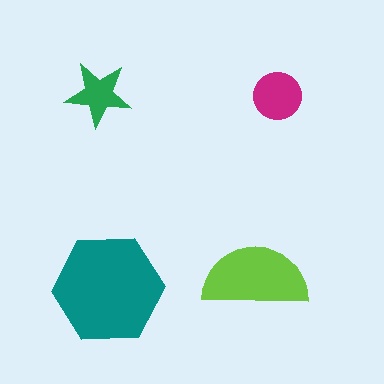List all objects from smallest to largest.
The green star, the magenta circle, the lime semicircle, the teal hexagon.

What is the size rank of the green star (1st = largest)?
4th.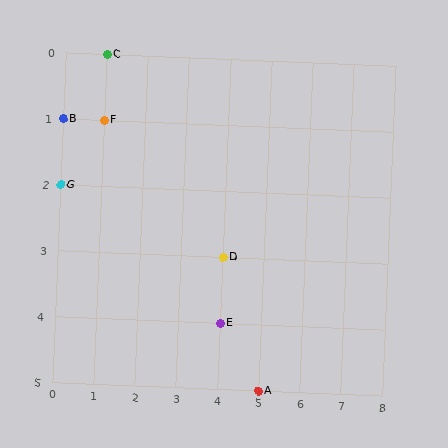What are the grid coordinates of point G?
Point G is at grid coordinates (0, 2).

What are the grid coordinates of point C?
Point C is at grid coordinates (1, 0).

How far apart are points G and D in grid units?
Points G and D are 4 columns and 1 row apart (about 4.1 grid units diagonally).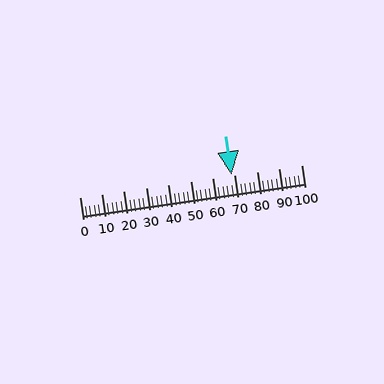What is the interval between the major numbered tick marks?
The major tick marks are spaced 10 units apart.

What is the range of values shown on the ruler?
The ruler shows values from 0 to 100.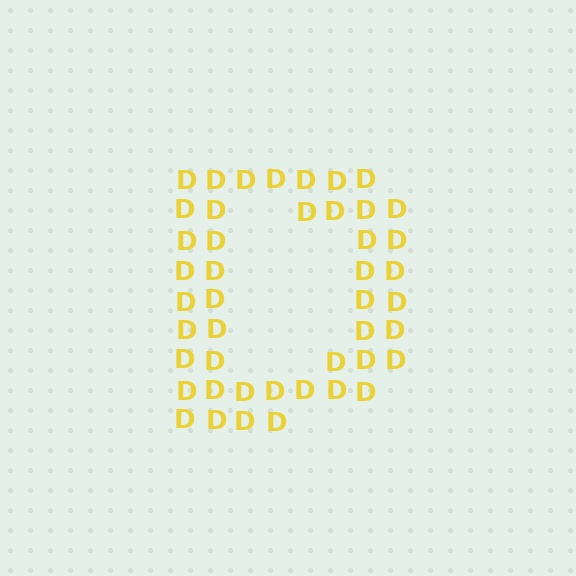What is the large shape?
The large shape is the letter D.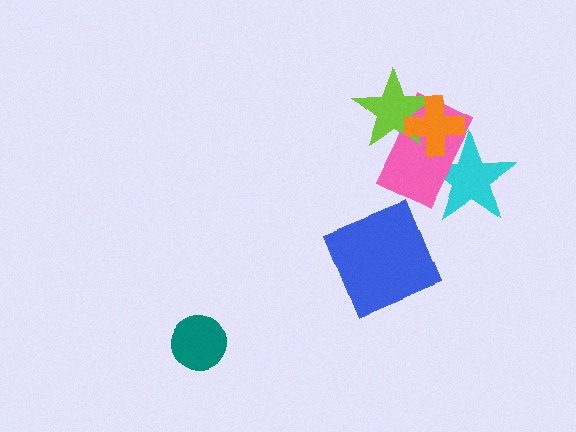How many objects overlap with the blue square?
0 objects overlap with the blue square.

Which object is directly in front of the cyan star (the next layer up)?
The pink rectangle is directly in front of the cyan star.